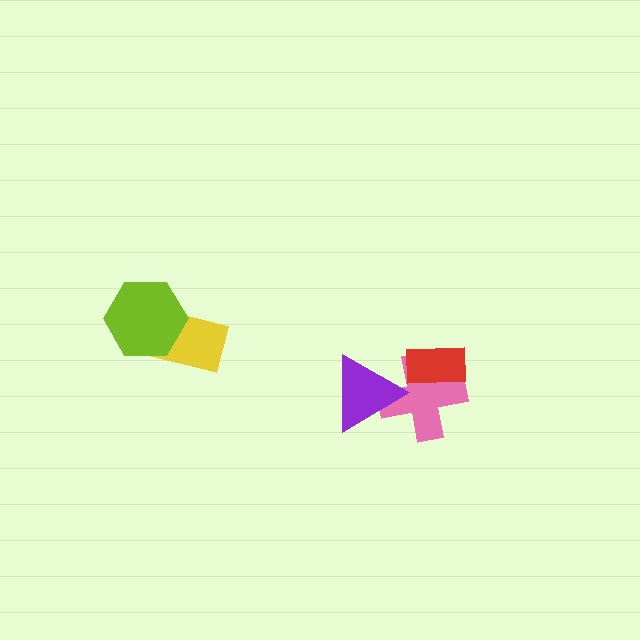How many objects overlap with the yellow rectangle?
1 object overlaps with the yellow rectangle.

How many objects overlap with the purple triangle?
1 object overlaps with the purple triangle.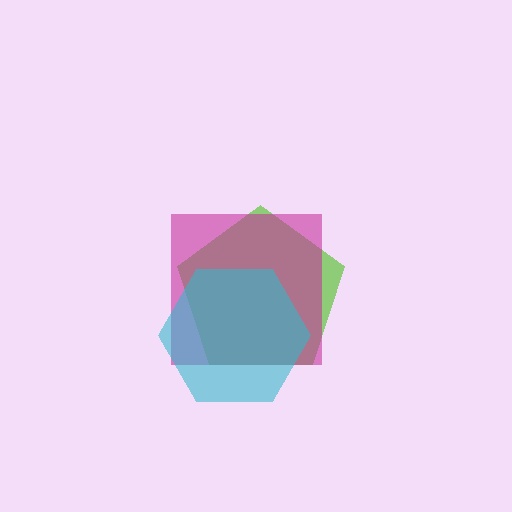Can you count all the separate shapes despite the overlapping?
Yes, there are 3 separate shapes.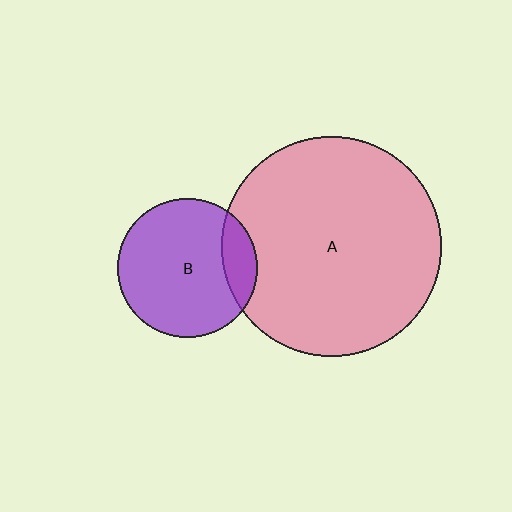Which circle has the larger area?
Circle A (pink).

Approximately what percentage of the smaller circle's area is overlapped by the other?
Approximately 15%.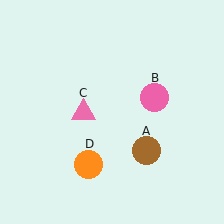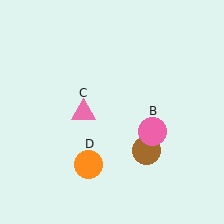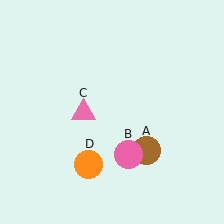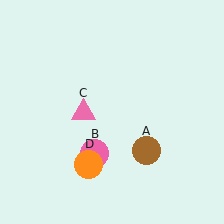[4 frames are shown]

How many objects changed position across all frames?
1 object changed position: pink circle (object B).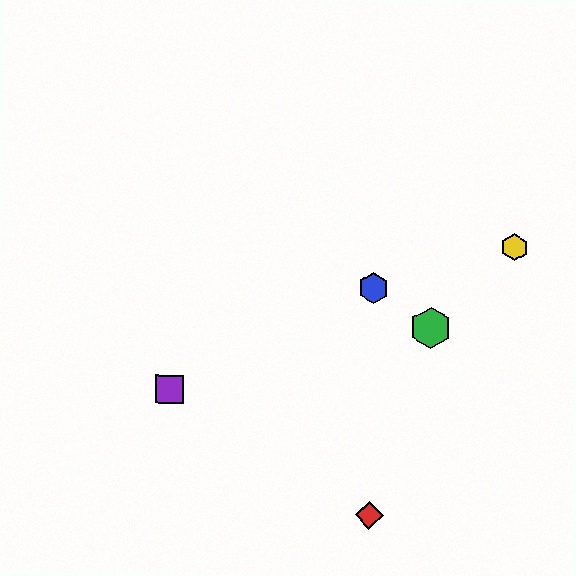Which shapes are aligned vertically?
The red diamond, the blue hexagon are aligned vertically.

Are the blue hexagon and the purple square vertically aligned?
No, the blue hexagon is at x≈374 and the purple square is at x≈170.